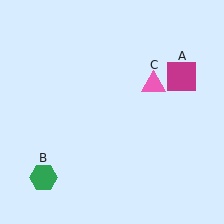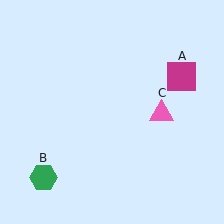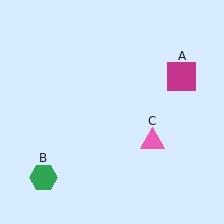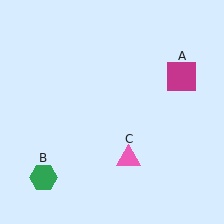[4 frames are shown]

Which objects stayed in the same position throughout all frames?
Magenta square (object A) and green hexagon (object B) remained stationary.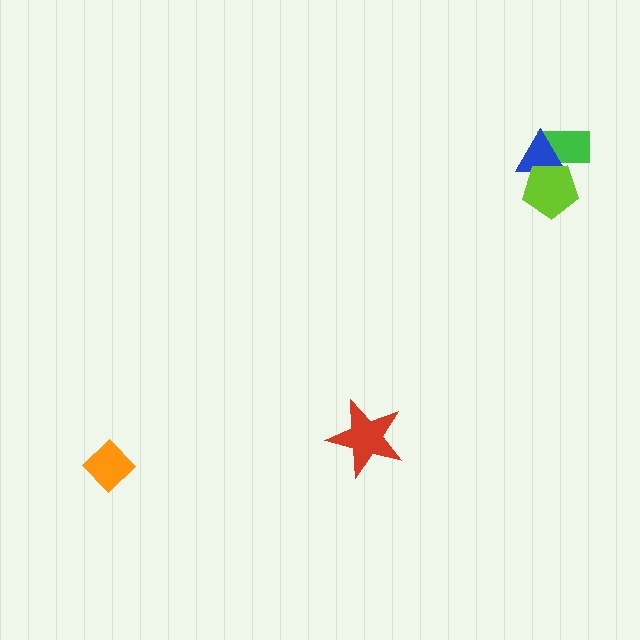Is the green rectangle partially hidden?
Yes, it is partially covered by another shape.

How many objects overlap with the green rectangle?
2 objects overlap with the green rectangle.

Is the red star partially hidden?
No, no other shape covers it.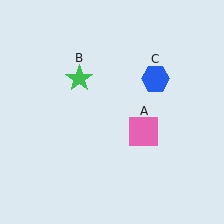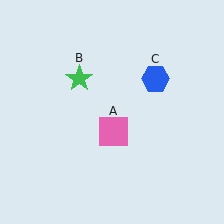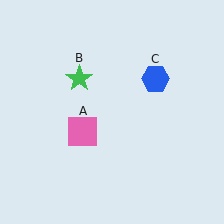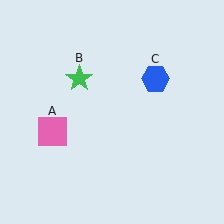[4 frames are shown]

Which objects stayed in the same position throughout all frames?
Green star (object B) and blue hexagon (object C) remained stationary.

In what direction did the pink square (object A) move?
The pink square (object A) moved left.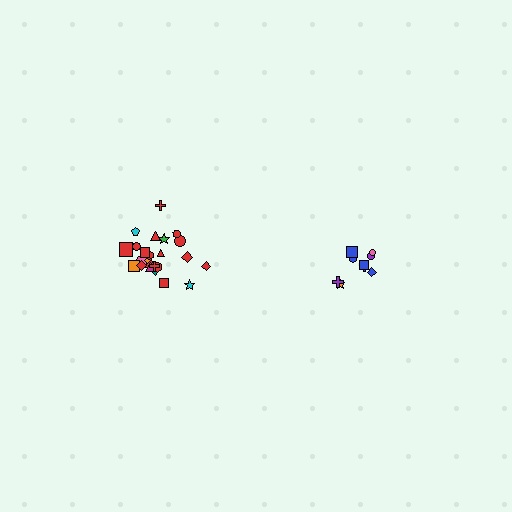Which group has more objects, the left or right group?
The left group.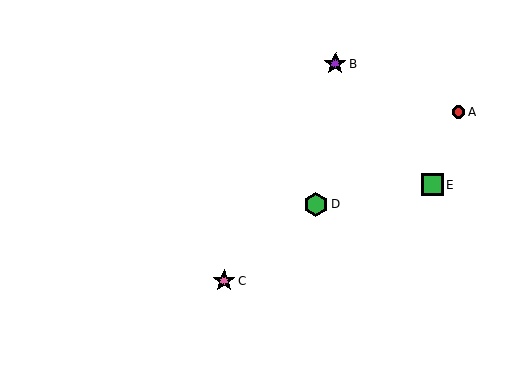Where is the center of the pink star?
The center of the pink star is at (224, 281).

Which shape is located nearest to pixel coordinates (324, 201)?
The green hexagon (labeled D) at (316, 205) is nearest to that location.